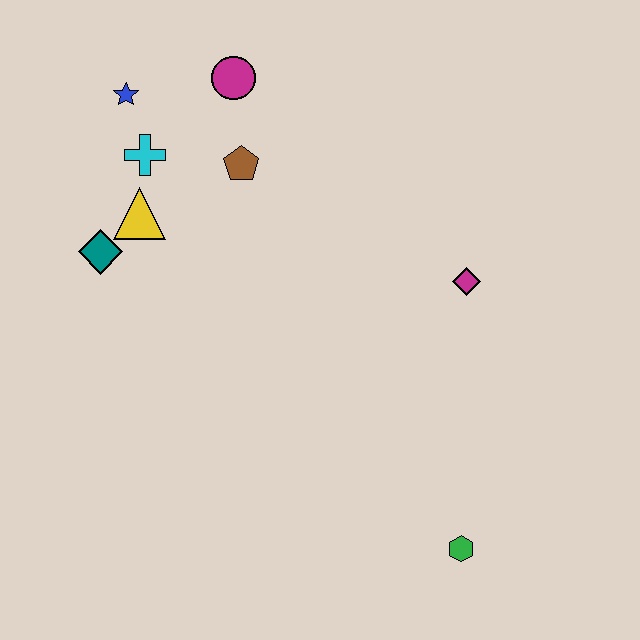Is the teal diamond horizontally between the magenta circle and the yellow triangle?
No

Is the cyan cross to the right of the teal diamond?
Yes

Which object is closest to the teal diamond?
The yellow triangle is closest to the teal diamond.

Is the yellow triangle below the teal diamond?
No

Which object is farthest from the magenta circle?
The green hexagon is farthest from the magenta circle.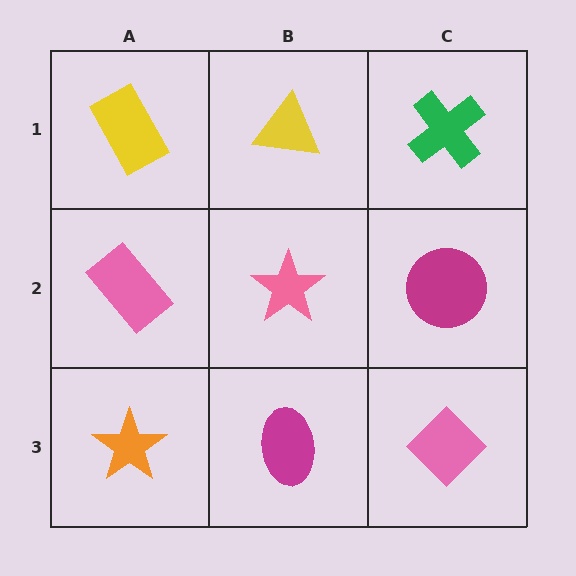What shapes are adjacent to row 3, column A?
A pink rectangle (row 2, column A), a magenta ellipse (row 3, column B).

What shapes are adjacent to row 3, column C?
A magenta circle (row 2, column C), a magenta ellipse (row 3, column B).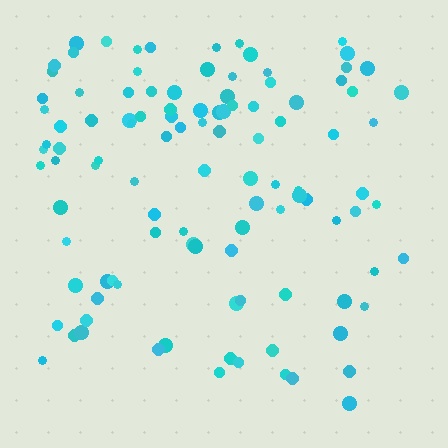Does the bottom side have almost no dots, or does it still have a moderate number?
Still a moderate number, just noticeably fewer than the top.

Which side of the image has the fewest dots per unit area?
The bottom.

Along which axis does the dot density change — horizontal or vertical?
Vertical.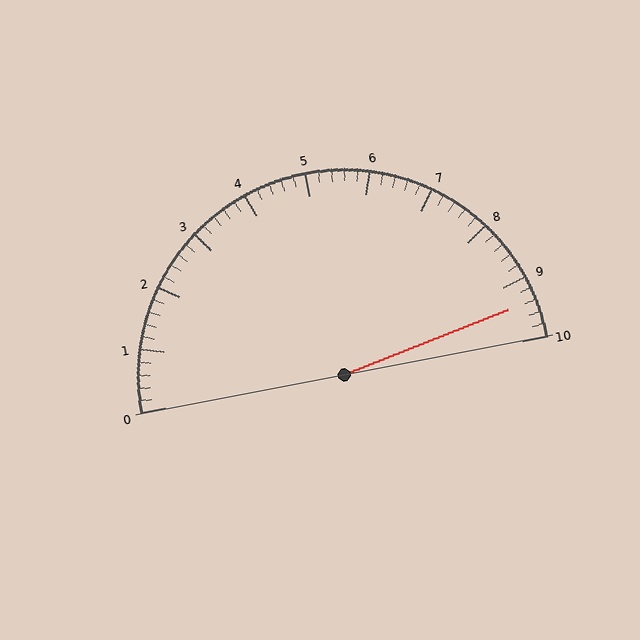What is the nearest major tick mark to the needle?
The nearest major tick mark is 9.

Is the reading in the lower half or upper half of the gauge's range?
The reading is in the upper half of the range (0 to 10).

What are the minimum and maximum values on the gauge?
The gauge ranges from 0 to 10.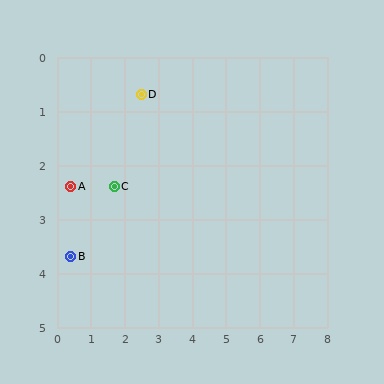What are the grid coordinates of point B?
Point B is at approximately (0.4, 3.7).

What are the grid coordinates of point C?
Point C is at approximately (1.7, 2.4).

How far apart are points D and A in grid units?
Points D and A are about 2.7 grid units apart.